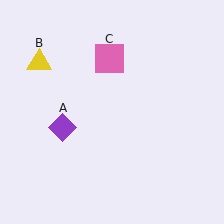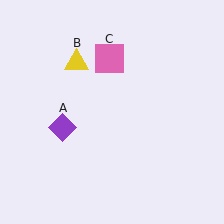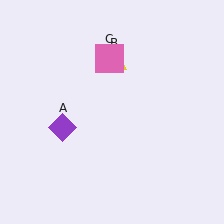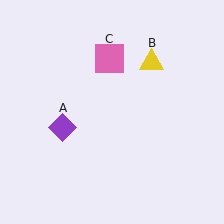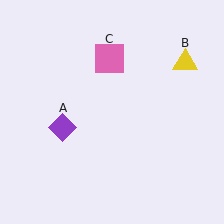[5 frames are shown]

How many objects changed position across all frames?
1 object changed position: yellow triangle (object B).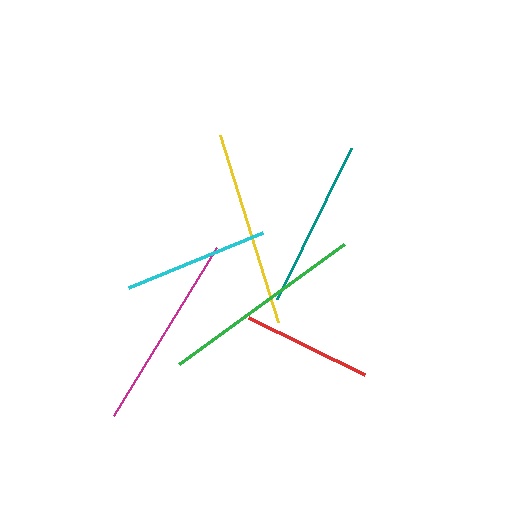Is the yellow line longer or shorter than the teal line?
The yellow line is longer than the teal line.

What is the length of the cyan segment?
The cyan segment is approximately 145 pixels long.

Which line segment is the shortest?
The red line is the shortest at approximately 129 pixels.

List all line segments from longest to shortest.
From longest to shortest: green, magenta, yellow, teal, cyan, red.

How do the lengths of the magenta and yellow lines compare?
The magenta and yellow lines are approximately the same length.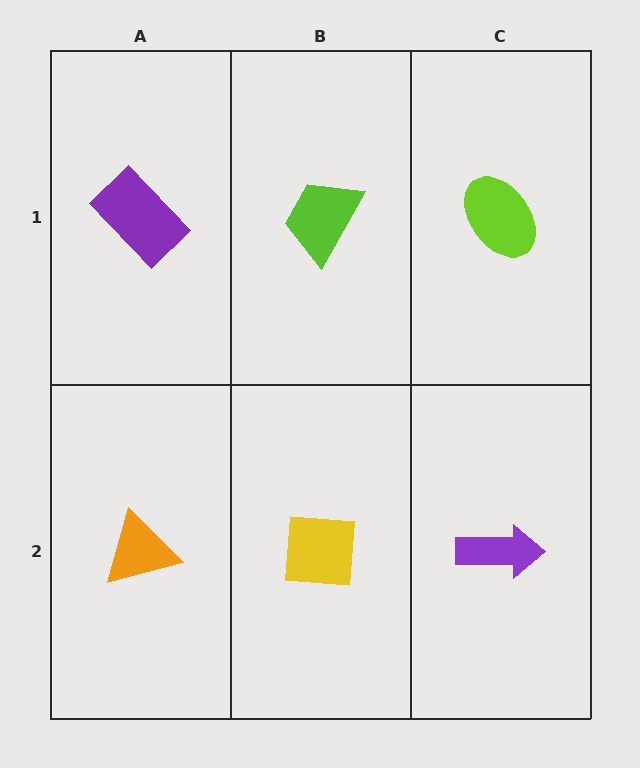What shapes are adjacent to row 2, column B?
A lime trapezoid (row 1, column B), an orange triangle (row 2, column A), a purple arrow (row 2, column C).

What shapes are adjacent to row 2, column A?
A purple rectangle (row 1, column A), a yellow square (row 2, column B).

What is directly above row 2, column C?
A lime ellipse.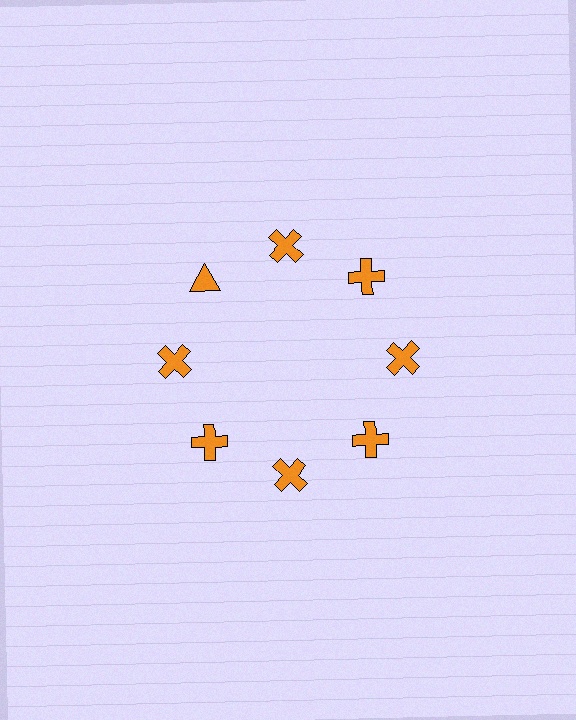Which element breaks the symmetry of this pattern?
The orange triangle at roughly the 10 o'clock position breaks the symmetry. All other shapes are orange crosses.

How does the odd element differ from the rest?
It has a different shape: triangle instead of cross.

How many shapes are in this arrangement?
There are 8 shapes arranged in a ring pattern.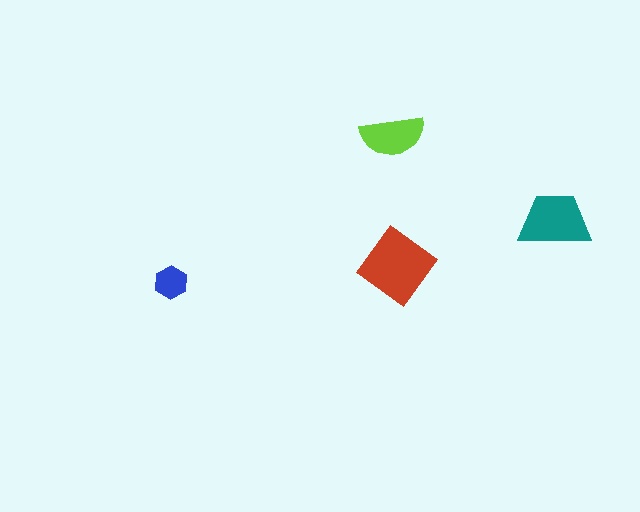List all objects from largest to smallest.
The red diamond, the teal trapezoid, the lime semicircle, the blue hexagon.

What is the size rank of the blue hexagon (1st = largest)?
4th.